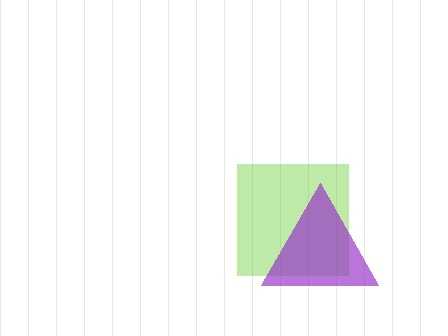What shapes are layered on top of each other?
The layered shapes are: a lime square, a purple triangle.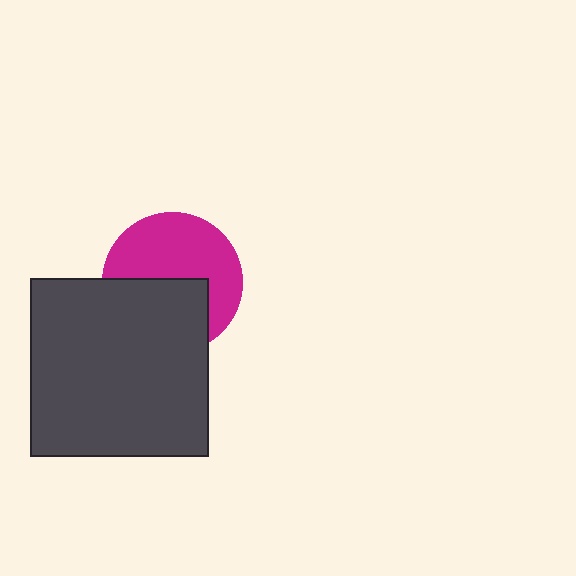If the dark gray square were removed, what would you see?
You would see the complete magenta circle.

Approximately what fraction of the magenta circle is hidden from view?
Roughly 44% of the magenta circle is hidden behind the dark gray square.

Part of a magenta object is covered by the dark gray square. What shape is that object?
It is a circle.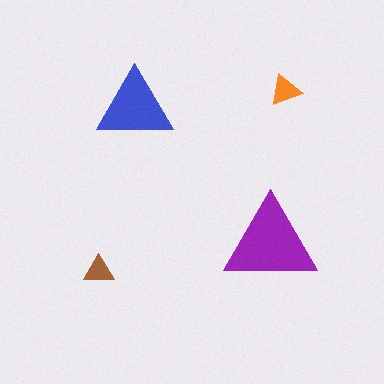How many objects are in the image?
There are 4 objects in the image.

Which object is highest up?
The orange triangle is topmost.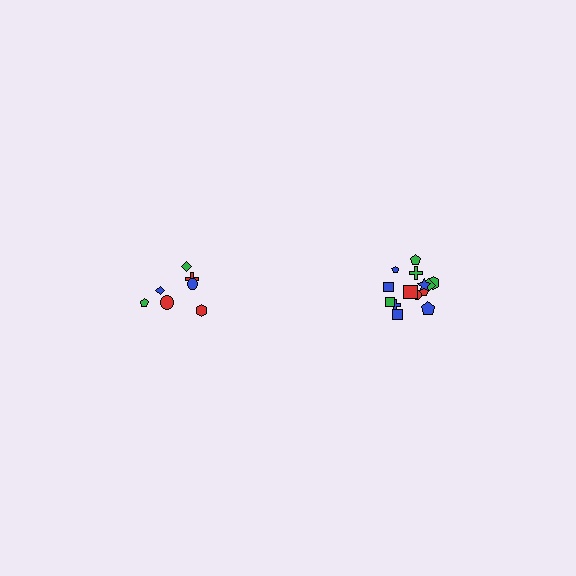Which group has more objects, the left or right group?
The right group.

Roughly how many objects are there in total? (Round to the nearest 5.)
Roughly 20 objects in total.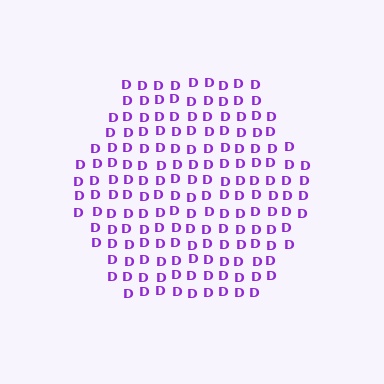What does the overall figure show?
The overall figure shows a hexagon.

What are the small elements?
The small elements are letter D's.